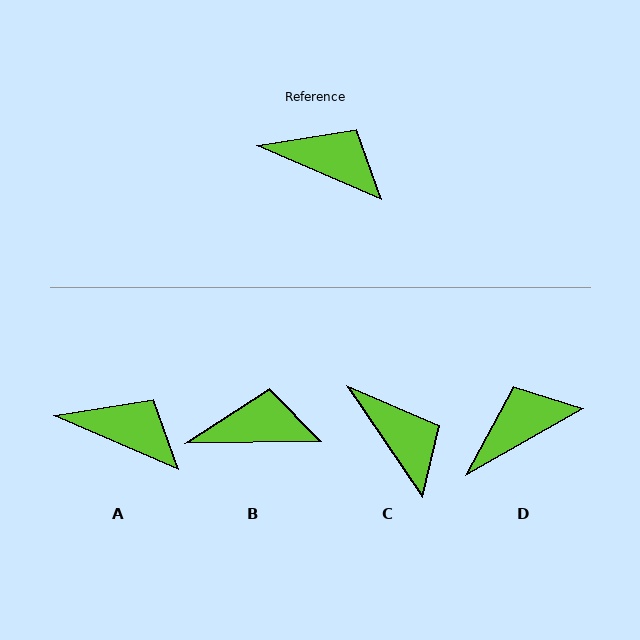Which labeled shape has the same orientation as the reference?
A.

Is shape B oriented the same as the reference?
No, it is off by about 24 degrees.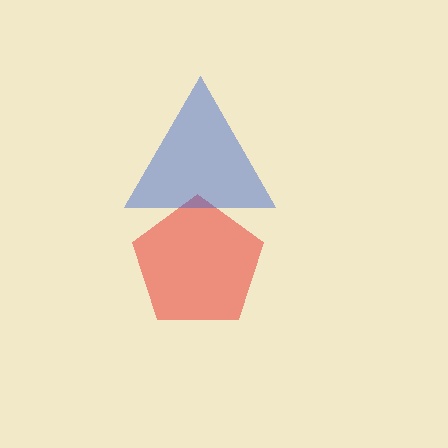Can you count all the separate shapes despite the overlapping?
Yes, there are 2 separate shapes.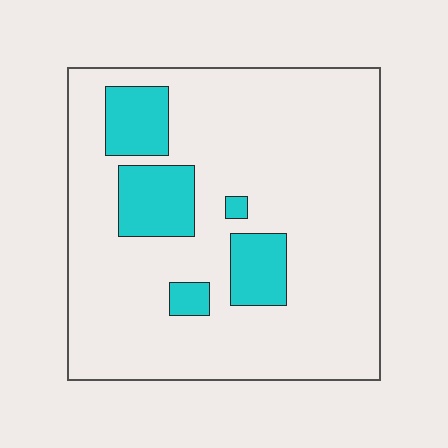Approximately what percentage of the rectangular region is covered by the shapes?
Approximately 15%.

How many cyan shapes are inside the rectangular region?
5.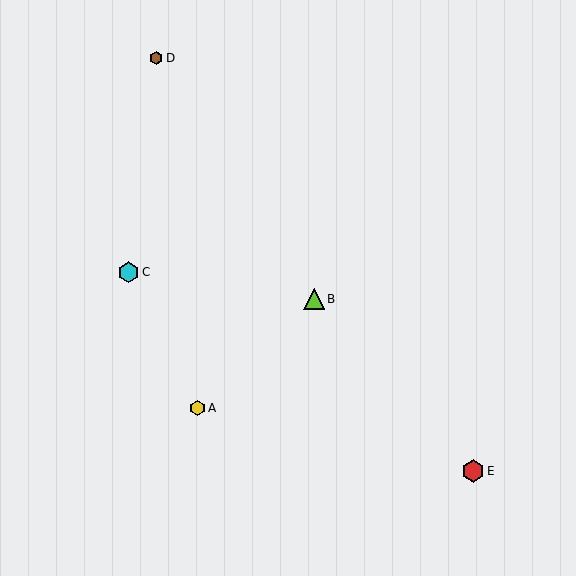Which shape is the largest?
The red hexagon (labeled E) is the largest.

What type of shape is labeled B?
Shape B is a lime triangle.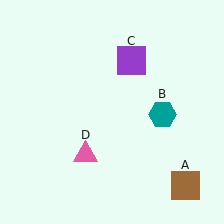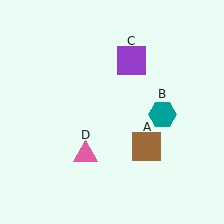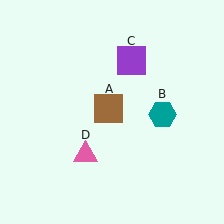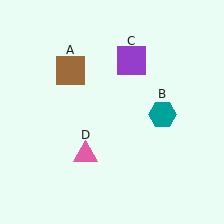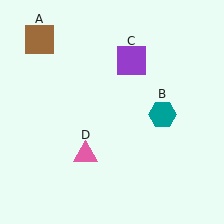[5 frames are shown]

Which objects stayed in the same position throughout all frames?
Teal hexagon (object B) and purple square (object C) and pink triangle (object D) remained stationary.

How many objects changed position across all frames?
1 object changed position: brown square (object A).